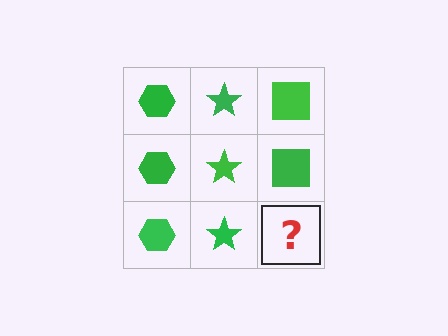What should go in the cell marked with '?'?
The missing cell should contain a green square.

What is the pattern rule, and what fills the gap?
The rule is that each column has a consistent shape. The gap should be filled with a green square.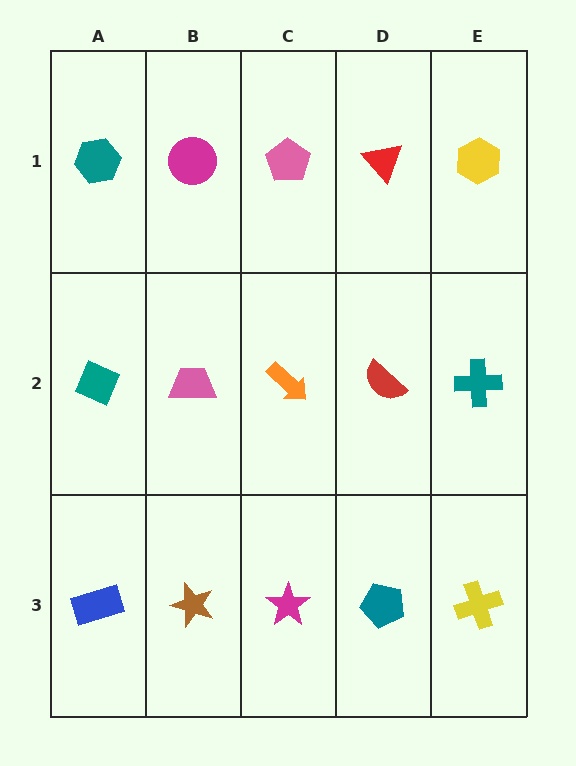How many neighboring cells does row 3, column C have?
3.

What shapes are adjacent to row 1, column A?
A teal diamond (row 2, column A), a magenta circle (row 1, column B).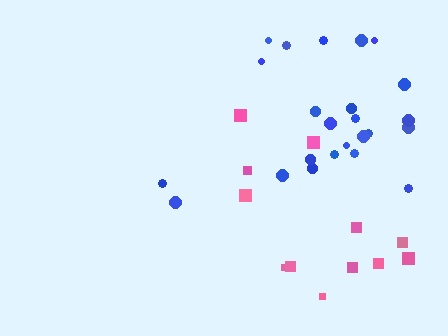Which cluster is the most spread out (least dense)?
Pink.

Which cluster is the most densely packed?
Blue.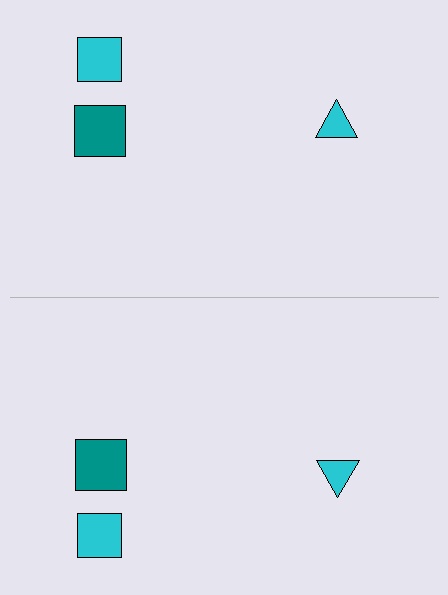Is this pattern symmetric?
Yes, this pattern has bilateral (reflection) symmetry.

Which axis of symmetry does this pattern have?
The pattern has a horizontal axis of symmetry running through the center of the image.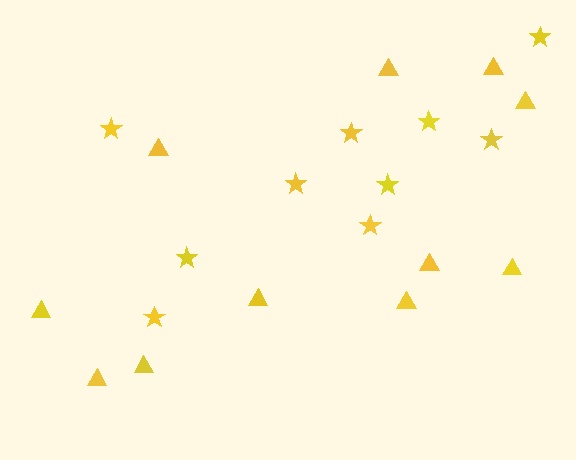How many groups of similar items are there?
There are 2 groups: one group of triangles (11) and one group of stars (10).